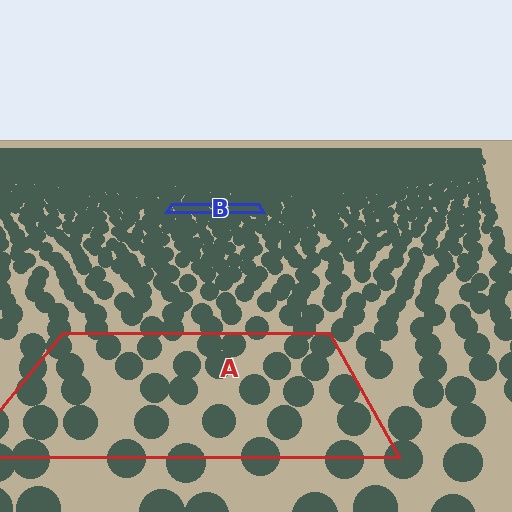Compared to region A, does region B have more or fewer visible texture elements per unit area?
Region B has more texture elements per unit area — they are packed more densely because it is farther away.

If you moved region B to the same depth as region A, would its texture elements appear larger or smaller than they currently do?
They would appear larger. At a closer depth, the same texture elements are projected at a bigger on-screen size.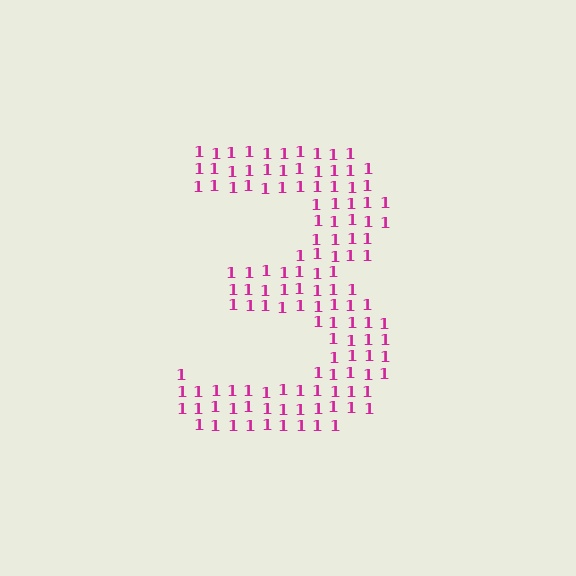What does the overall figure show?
The overall figure shows the digit 3.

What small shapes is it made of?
It is made of small digit 1's.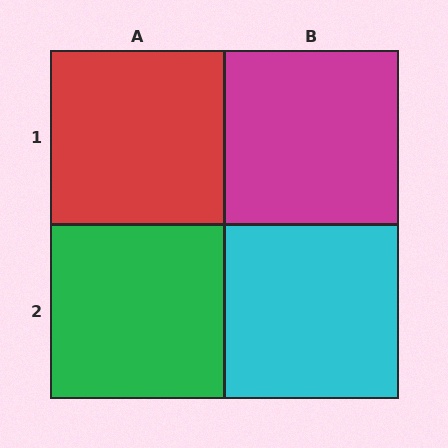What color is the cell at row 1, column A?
Red.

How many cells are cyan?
1 cell is cyan.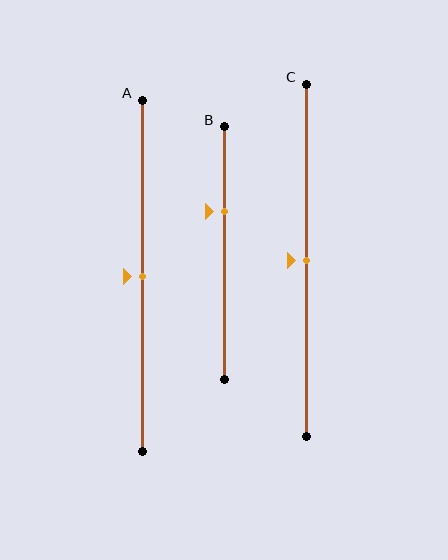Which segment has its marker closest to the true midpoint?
Segment A has its marker closest to the true midpoint.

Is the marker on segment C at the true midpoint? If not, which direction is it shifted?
Yes, the marker on segment C is at the true midpoint.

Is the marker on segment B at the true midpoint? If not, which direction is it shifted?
No, the marker on segment B is shifted upward by about 16% of the segment length.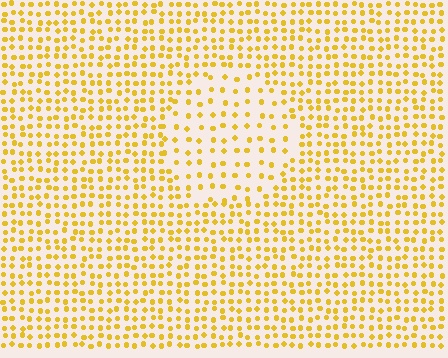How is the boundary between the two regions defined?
The boundary is defined by a change in element density (approximately 1.9x ratio). All elements are the same color, size, and shape.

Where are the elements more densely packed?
The elements are more densely packed outside the circle boundary.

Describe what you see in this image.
The image contains small yellow elements arranged at two different densities. A circle-shaped region is visible where the elements are less densely packed than the surrounding area.